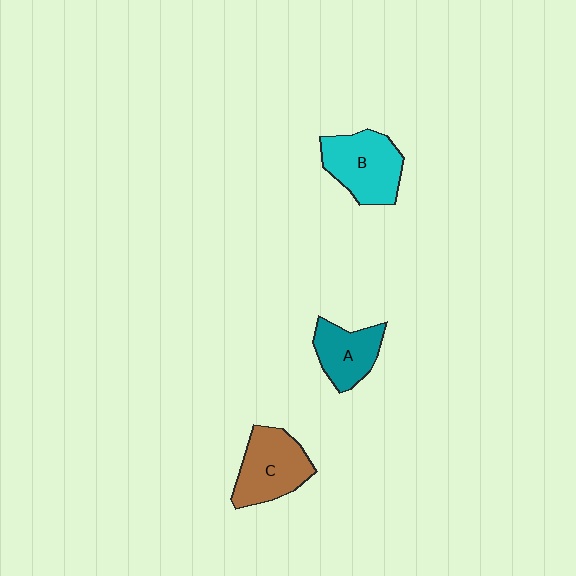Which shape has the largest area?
Shape B (cyan).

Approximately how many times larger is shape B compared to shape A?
Approximately 1.4 times.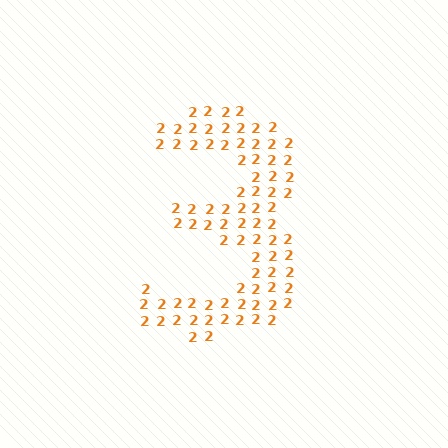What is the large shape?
The large shape is the digit 3.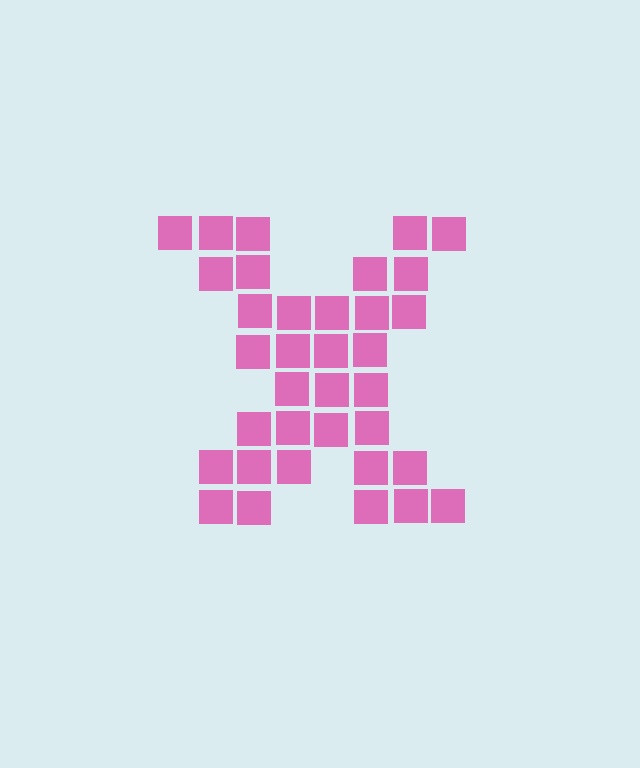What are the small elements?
The small elements are squares.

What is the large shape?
The large shape is the letter X.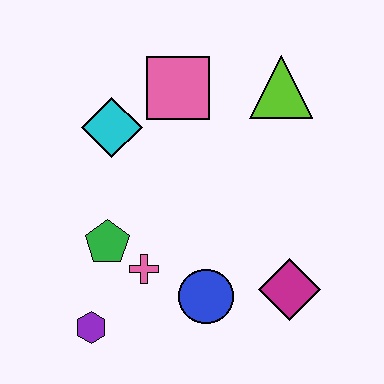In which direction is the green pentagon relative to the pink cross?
The green pentagon is to the left of the pink cross.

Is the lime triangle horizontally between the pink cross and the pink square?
No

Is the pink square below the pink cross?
No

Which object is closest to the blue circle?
The pink cross is closest to the blue circle.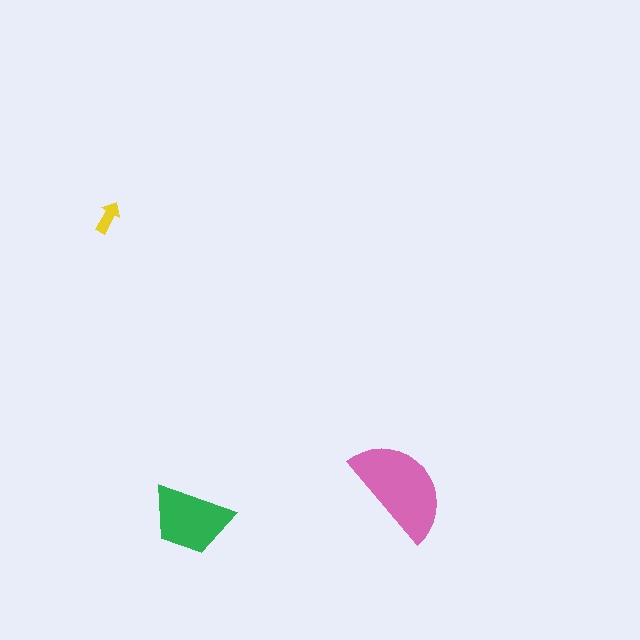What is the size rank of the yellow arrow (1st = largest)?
3rd.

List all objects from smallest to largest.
The yellow arrow, the green trapezoid, the pink semicircle.